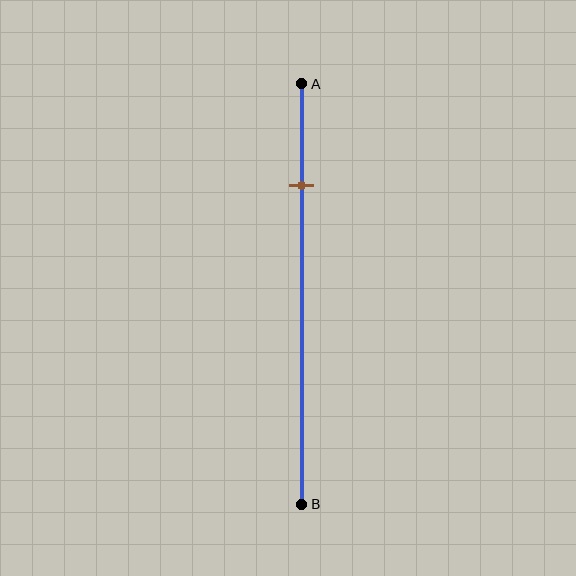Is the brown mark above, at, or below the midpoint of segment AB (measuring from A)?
The brown mark is above the midpoint of segment AB.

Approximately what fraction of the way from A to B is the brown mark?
The brown mark is approximately 25% of the way from A to B.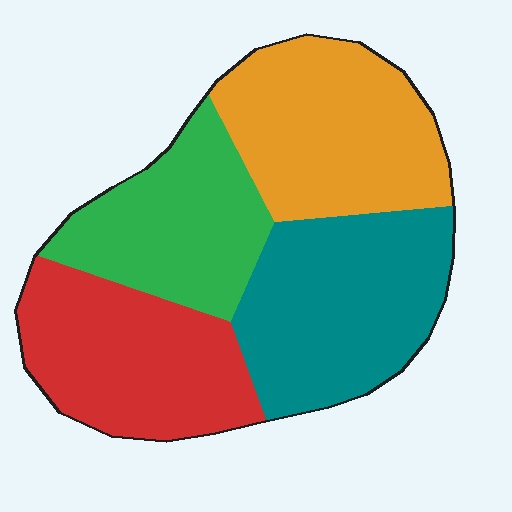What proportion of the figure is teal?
Teal covers around 30% of the figure.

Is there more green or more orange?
Orange.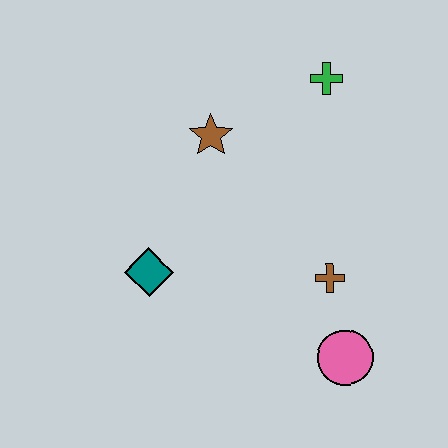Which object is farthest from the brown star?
The pink circle is farthest from the brown star.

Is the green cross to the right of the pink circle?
No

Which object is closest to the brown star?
The green cross is closest to the brown star.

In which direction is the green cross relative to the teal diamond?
The green cross is above the teal diamond.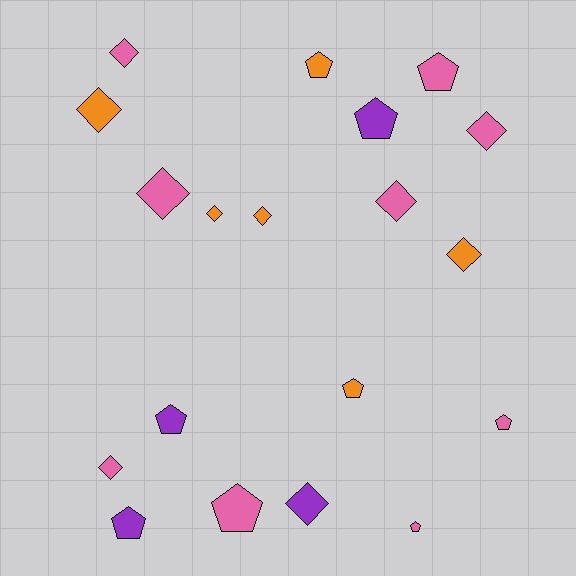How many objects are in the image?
There are 19 objects.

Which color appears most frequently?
Pink, with 9 objects.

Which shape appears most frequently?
Diamond, with 10 objects.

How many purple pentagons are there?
There are 3 purple pentagons.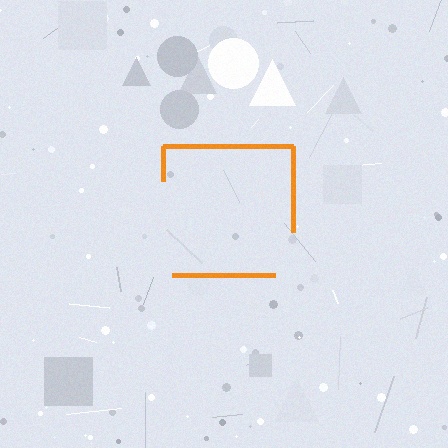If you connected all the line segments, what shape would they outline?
They would outline a square.